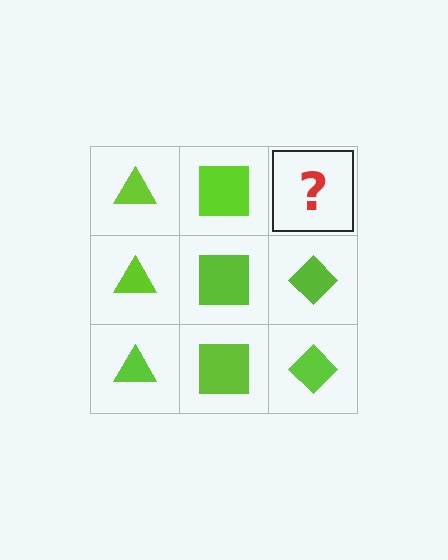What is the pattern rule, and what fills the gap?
The rule is that each column has a consistent shape. The gap should be filled with a lime diamond.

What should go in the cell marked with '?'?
The missing cell should contain a lime diamond.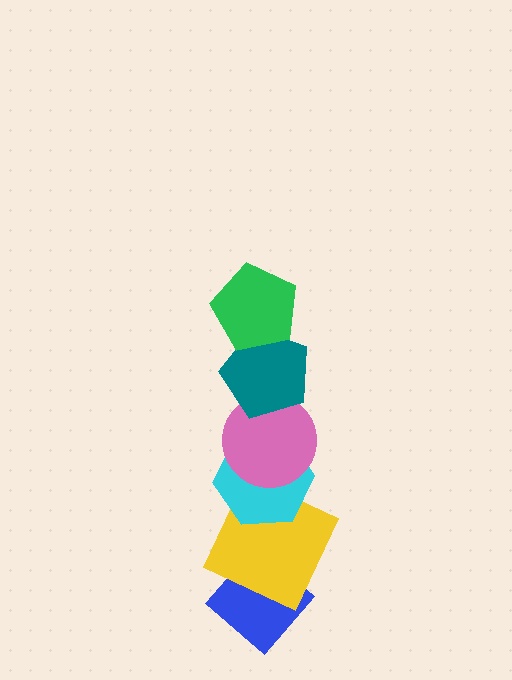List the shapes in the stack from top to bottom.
From top to bottom: the green pentagon, the teal pentagon, the pink circle, the cyan hexagon, the yellow square, the blue diamond.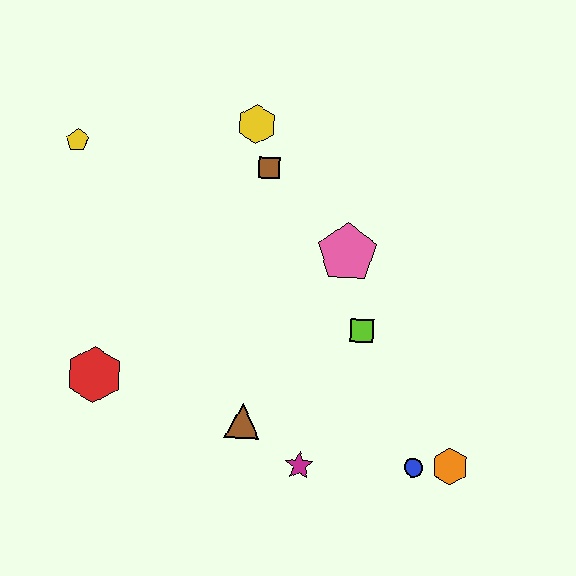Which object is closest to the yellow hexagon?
The brown square is closest to the yellow hexagon.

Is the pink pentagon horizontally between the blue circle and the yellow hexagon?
Yes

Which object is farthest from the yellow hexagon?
The orange hexagon is farthest from the yellow hexagon.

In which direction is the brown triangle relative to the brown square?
The brown triangle is below the brown square.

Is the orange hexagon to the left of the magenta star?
No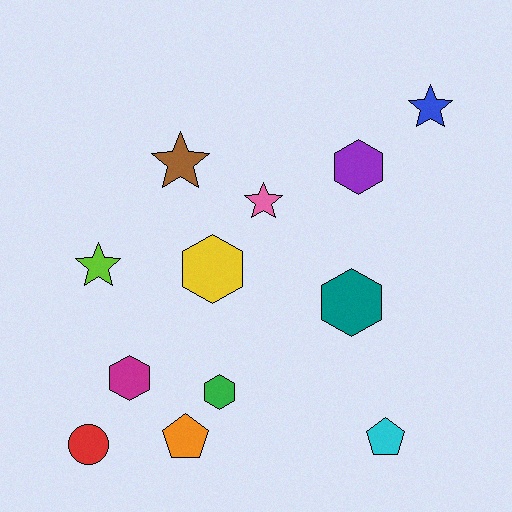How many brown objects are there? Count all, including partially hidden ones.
There is 1 brown object.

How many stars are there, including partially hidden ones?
There are 4 stars.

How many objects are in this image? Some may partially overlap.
There are 12 objects.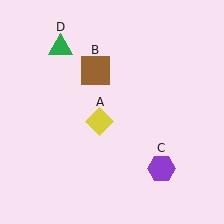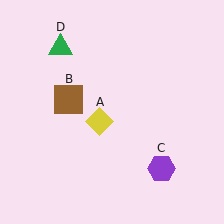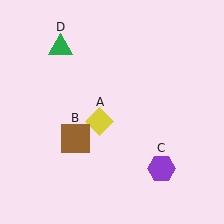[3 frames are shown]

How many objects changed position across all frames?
1 object changed position: brown square (object B).